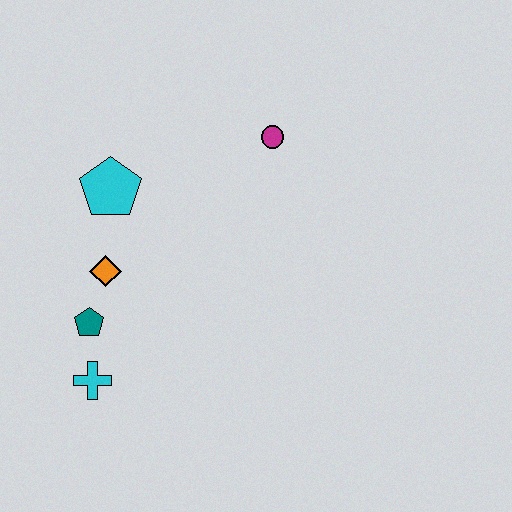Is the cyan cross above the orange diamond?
No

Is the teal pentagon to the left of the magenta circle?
Yes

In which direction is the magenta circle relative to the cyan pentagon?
The magenta circle is to the right of the cyan pentagon.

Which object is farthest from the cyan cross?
The magenta circle is farthest from the cyan cross.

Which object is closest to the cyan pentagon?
The orange diamond is closest to the cyan pentagon.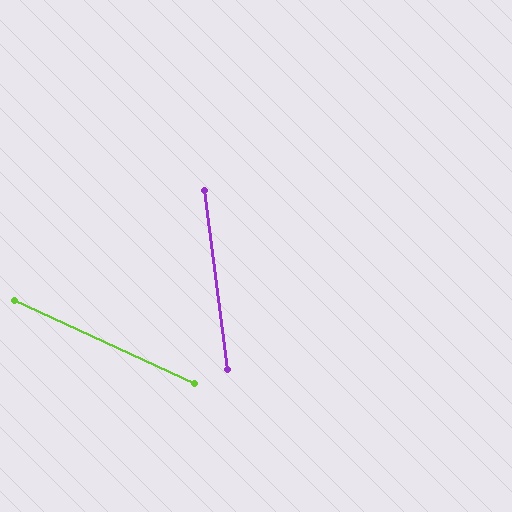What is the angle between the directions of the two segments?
Approximately 58 degrees.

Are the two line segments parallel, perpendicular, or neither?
Neither parallel nor perpendicular — they differ by about 58°.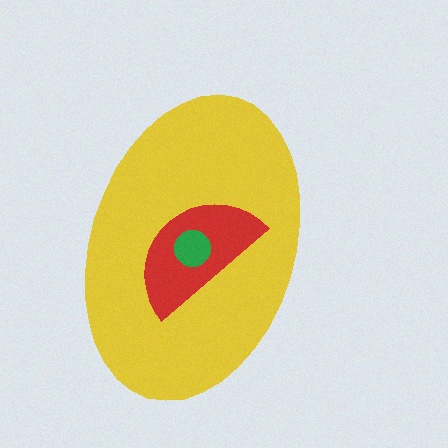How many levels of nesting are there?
3.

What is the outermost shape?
The yellow ellipse.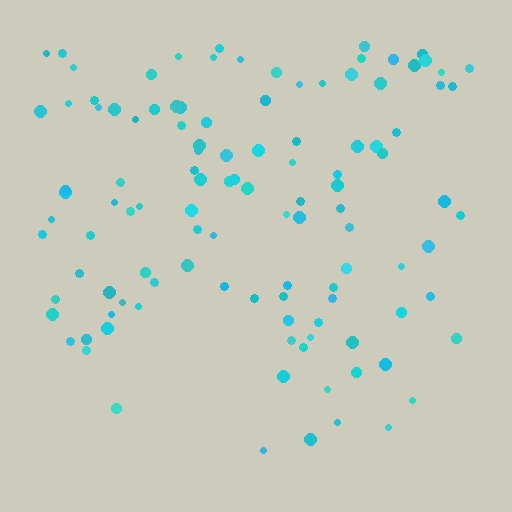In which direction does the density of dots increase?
From bottom to top, with the top side densest.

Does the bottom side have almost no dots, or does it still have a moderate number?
Still a moderate number, just noticeably fewer than the top.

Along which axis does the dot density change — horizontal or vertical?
Vertical.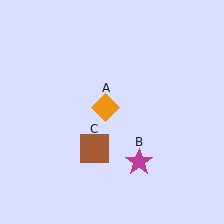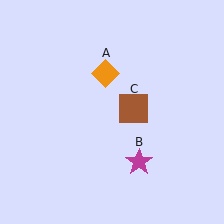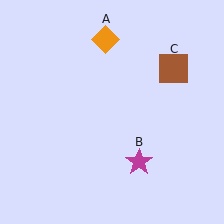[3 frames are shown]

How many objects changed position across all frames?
2 objects changed position: orange diamond (object A), brown square (object C).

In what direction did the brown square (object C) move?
The brown square (object C) moved up and to the right.